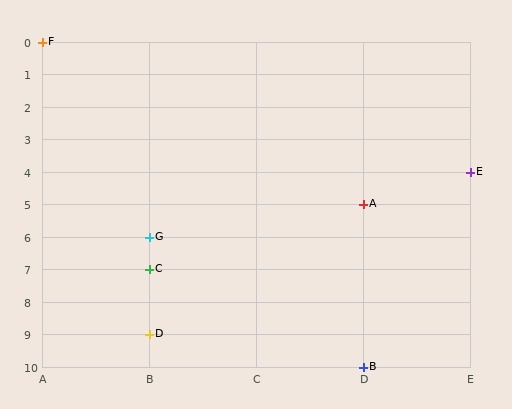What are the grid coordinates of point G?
Point G is at grid coordinates (B, 6).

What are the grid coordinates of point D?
Point D is at grid coordinates (B, 9).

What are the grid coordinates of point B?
Point B is at grid coordinates (D, 10).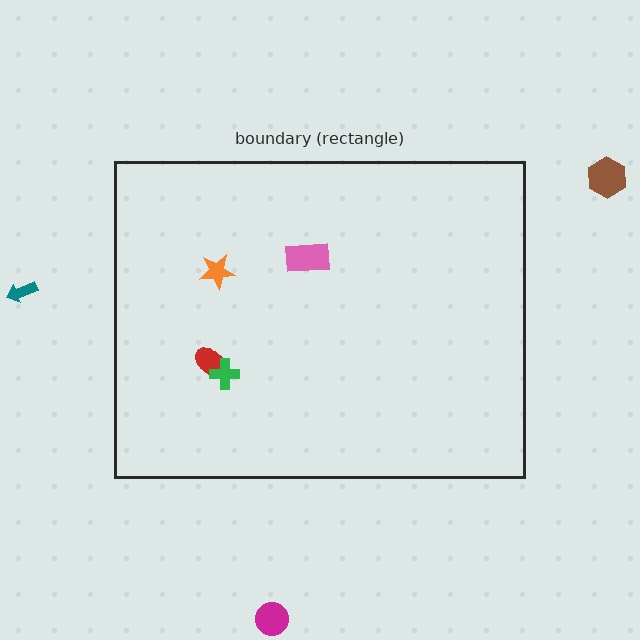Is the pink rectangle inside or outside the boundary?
Inside.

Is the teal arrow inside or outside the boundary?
Outside.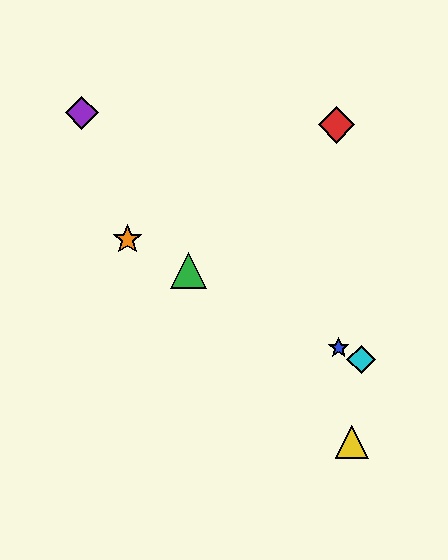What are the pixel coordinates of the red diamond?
The red diamond is at (337, 125).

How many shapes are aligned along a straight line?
4 shapes (the blue star, the green triangle, the orange star, the cyan diamond) are aligned along a straight line.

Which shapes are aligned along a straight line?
The blue star, the green triangle, the orange star, the cyan diamond are aligned along a straight line.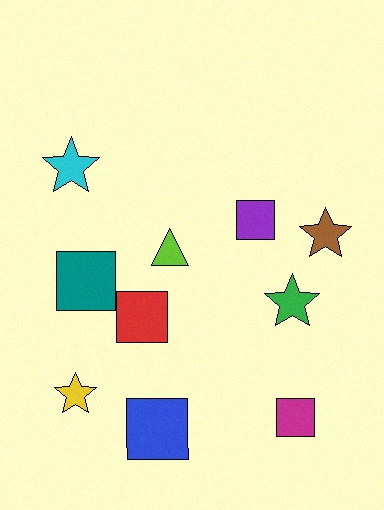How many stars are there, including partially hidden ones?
There are 4 stars.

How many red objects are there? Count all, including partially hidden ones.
There is 1 red object.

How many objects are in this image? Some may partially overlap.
There are 10 objects.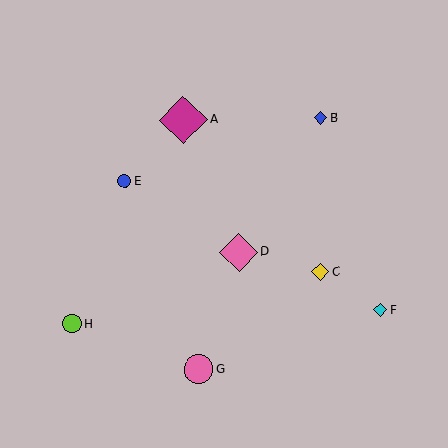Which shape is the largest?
The magenta diamond (labeled A) is the largest.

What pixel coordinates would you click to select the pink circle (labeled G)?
Click at (198, 369) to select the pink circle G.